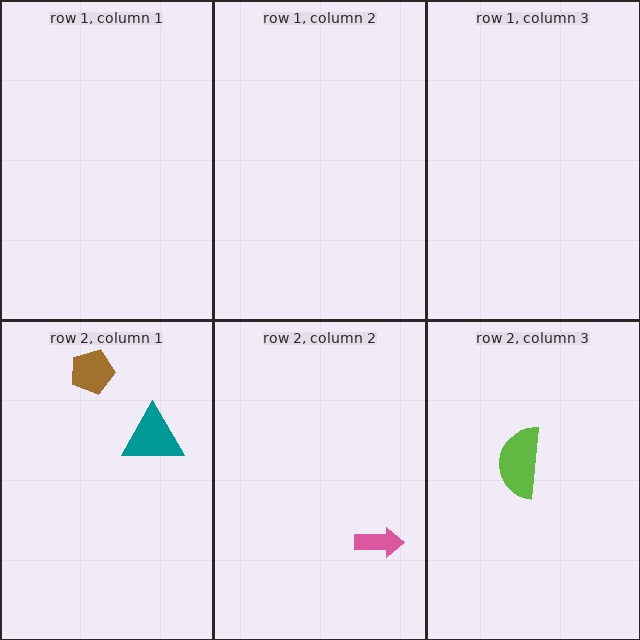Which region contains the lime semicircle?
The row 2, column 3 region.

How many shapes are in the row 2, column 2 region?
1.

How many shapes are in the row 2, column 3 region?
1.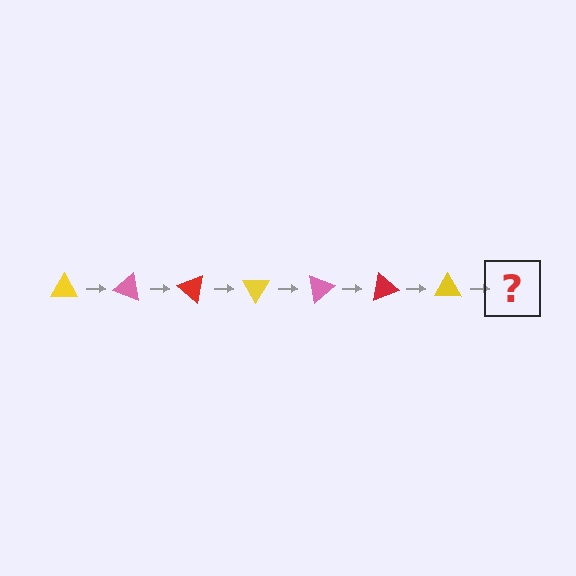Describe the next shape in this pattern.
It should be a pink triangle, rotated 140 degrees from the start.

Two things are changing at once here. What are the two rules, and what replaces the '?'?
The two rules are that it rotates 20 degrees each step and the color cycles through yellow, pink, and red. The '?' should be a pink triangle, rotated 140 degrees from the start.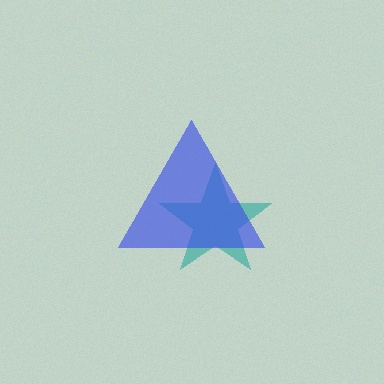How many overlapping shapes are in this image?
There are 2 overlapping shapes in the image.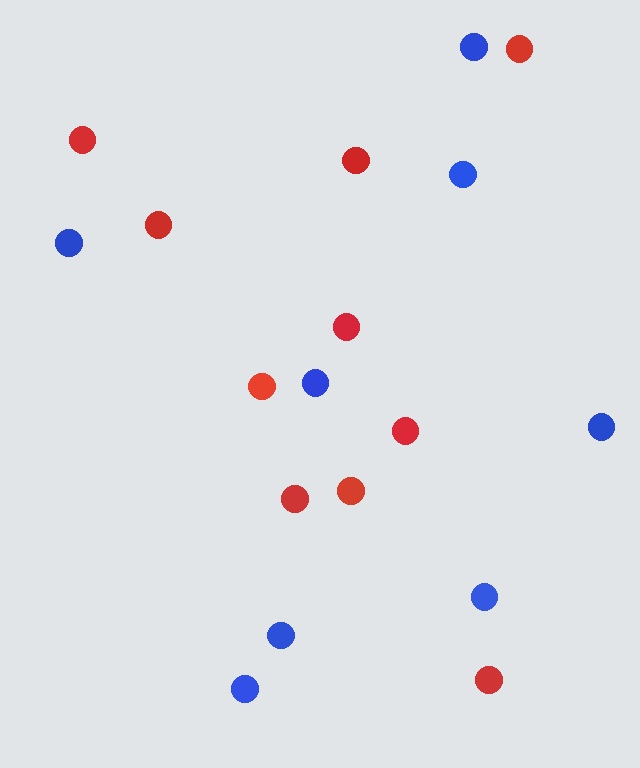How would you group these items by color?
There are 2 groups: one group of red circles (10) and one group of blue circles (8).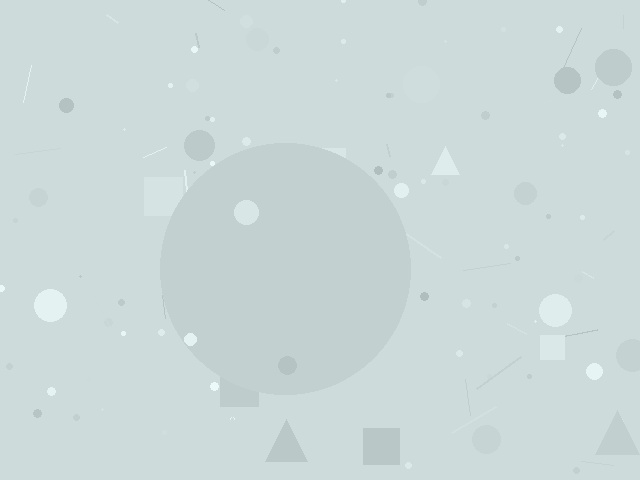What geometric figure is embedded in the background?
A circle is embedded in the background.